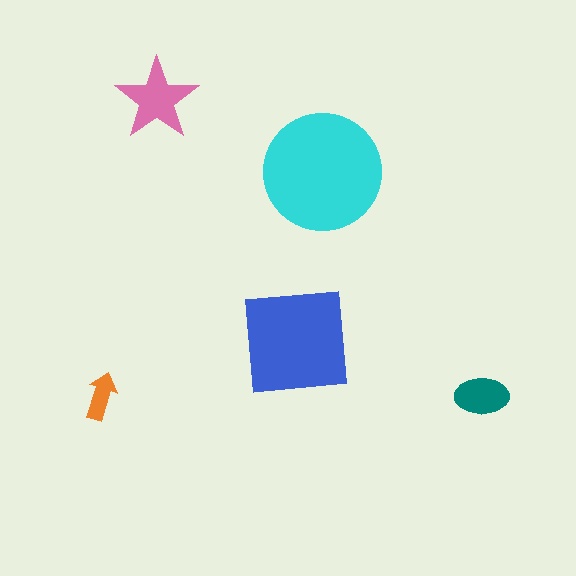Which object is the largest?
The cyan circle.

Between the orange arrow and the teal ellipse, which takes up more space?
The teal ellipse.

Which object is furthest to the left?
The orange arrow is leftmost.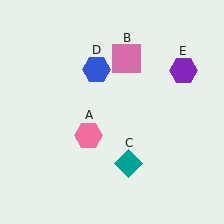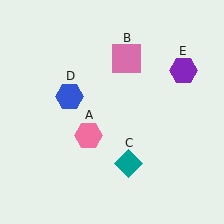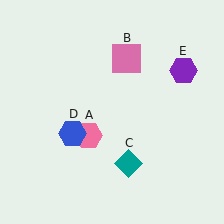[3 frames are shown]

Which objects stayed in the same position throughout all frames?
Pink hexagon (object A) and pink square (object B) and teal diamond (object C) and purple hexagon (object E) remained stationary.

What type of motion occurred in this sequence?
The blue hexagon (object D) rotated counterclockwise around the center of the scene.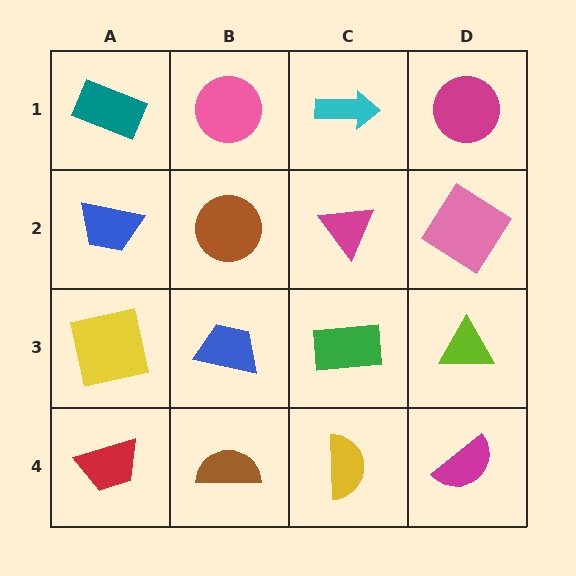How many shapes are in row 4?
4 shapes.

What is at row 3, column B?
A blue trapezoid.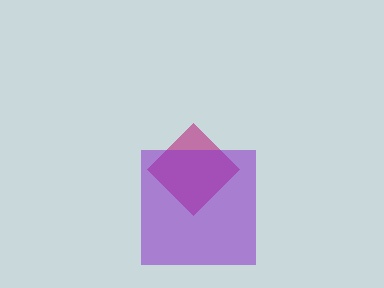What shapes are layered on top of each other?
The layered shapes are: a magenta diamond, a purple square.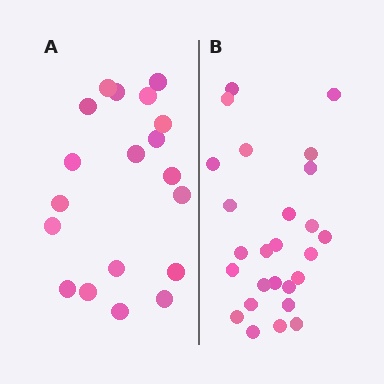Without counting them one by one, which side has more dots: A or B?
Region B (the right region) has more dots.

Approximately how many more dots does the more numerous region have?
Region B has roughly 8 or so more dots than region A.